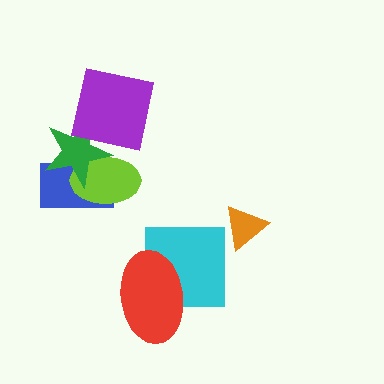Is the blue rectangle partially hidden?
Yes, it is partially covered by another shape.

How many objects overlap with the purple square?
2 objects overlap with the purple square.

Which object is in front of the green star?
The purple square is in front of the green star.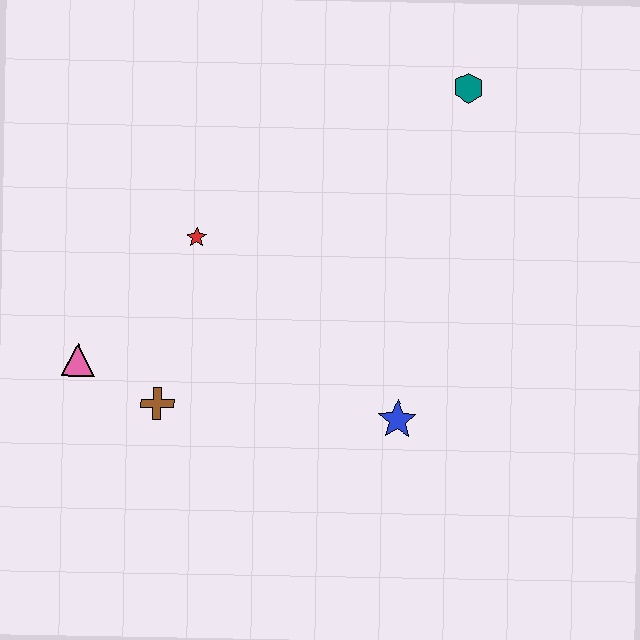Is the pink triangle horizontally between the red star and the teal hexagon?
No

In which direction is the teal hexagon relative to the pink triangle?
The teal hexagon is to the right of the pink triangle.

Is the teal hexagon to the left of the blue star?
No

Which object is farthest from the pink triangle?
The teal hexagon is farthest from the pink triangle.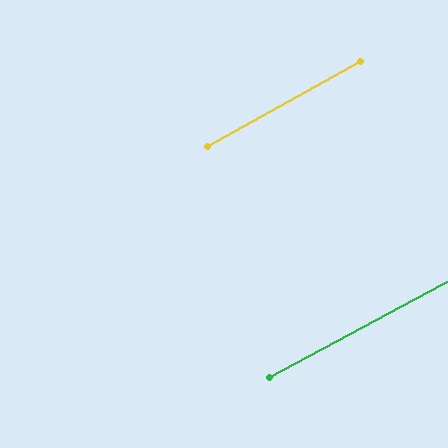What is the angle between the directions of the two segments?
Approximately 1 degree.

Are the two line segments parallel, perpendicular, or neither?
Parallel — their directions differ by only 0.8°.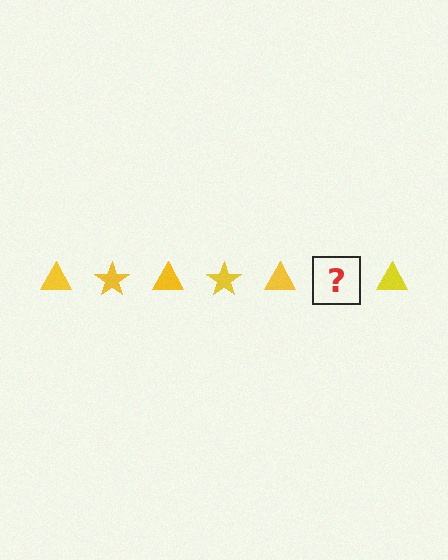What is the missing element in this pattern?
The missing element is a yellow star.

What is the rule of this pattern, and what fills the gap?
The rule is that the pattern cycles through triangle, star shapes in yellow. The gap should be filled with a yellow star.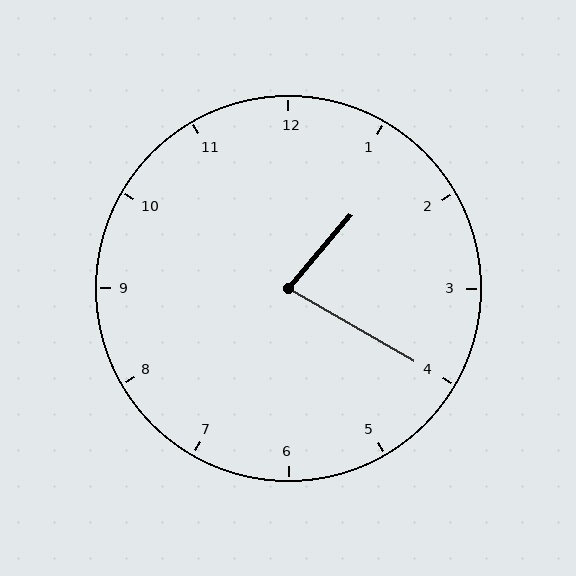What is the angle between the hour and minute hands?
Approximately 80 degrees.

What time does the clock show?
1:20.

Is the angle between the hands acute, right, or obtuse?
It is acute.